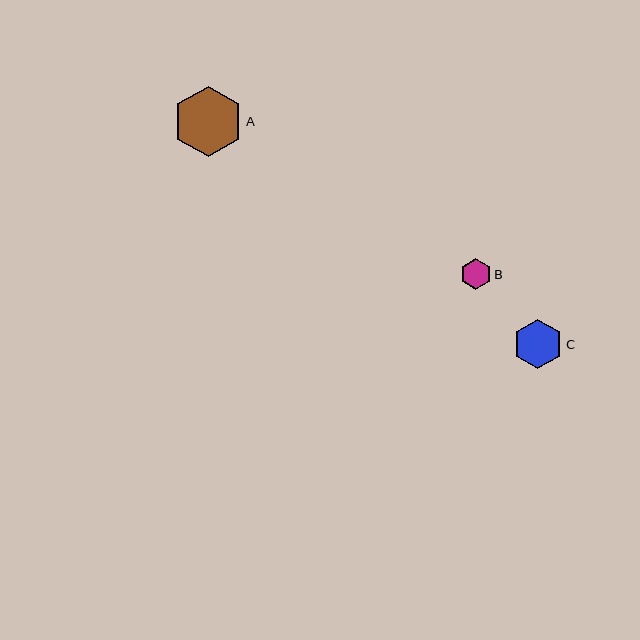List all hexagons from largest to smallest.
From largest to smallest: A, C, B.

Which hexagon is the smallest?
Hexagon B is the smallest with a size of approximately 31 pixels.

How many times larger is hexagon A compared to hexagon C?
Hexagon A is approximately 1.4 times the size of hexagon C.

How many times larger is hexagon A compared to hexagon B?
Hexagon A is approximately 2.3 times the size of hexagon B.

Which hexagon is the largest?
Hexagon A is the largest with a size of approximately 71 pixels.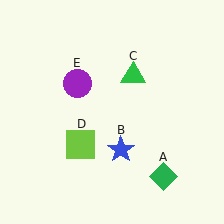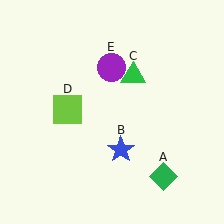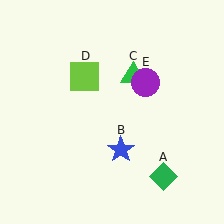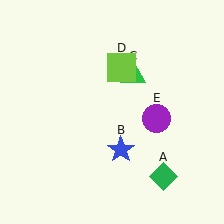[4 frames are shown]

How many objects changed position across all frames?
2 objects changed position: lime square (object D), purple circle (object E).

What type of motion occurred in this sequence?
The lime square (object D), purple circle (object E) rotated clockwise around the center of the scene.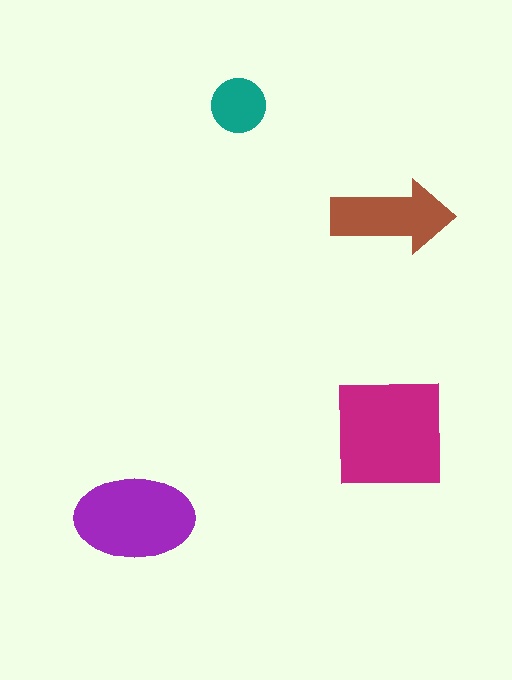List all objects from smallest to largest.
The teal circle, the brown arrow, the purple ellipse, the magenta square.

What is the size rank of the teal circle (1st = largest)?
4th.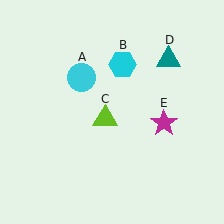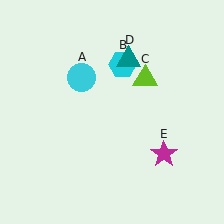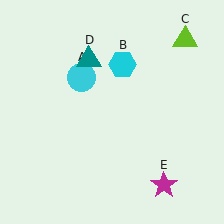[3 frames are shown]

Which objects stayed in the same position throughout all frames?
Cyan circle (object A) and cyan hexagon (object B) remained stationary.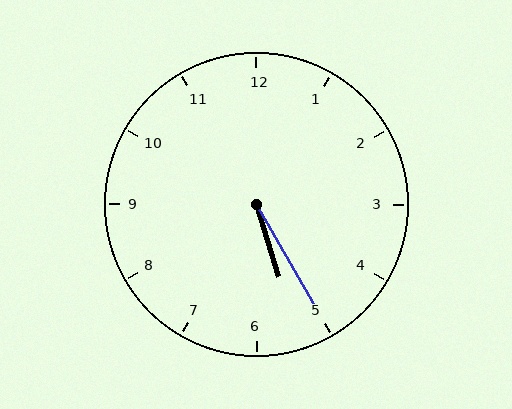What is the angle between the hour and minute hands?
Approximately 12 degrees.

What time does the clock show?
5:25.